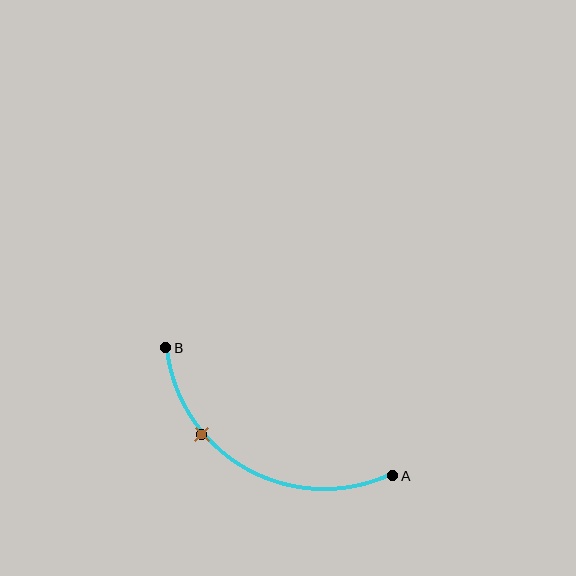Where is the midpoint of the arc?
The arc midpoint is the point on the curve farthest from the straight line joining A and B. It sits below that line.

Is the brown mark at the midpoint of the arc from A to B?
No. The brown mark lies on the arc but is closer to endpoint B. The arc midpoint would be at the point on the curve equidistant along the arc from both A and B.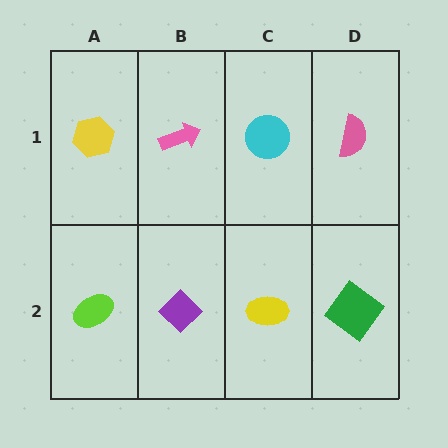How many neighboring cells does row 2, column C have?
3.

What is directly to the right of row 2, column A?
A purple diamond.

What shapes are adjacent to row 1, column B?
A purple diamond (row 2, column B), a yellow hexagon (row 1, column A), a cyan circle (row 1, column C).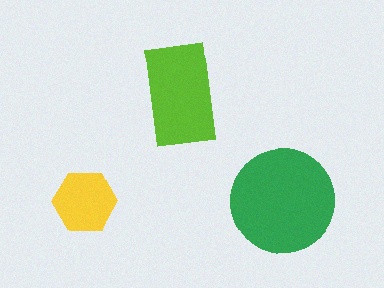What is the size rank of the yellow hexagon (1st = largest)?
3rd.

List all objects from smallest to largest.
The yellow hexagon, the lime rectangle, the green circle.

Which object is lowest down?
The green circle is bottommost.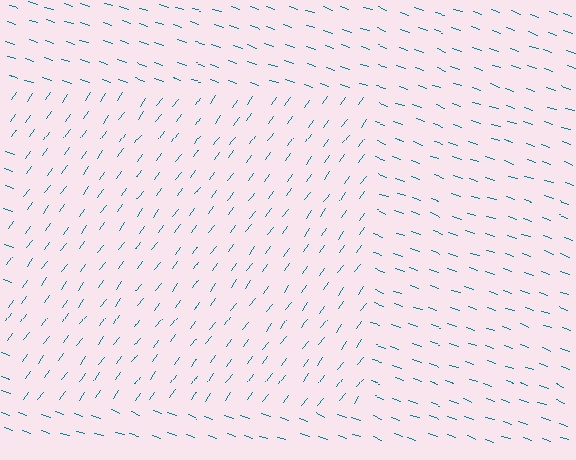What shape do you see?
I see a rectangle.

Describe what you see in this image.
The image is filled with small teal line segments. A rectangle region in the image has lines oriented differently from the surrounding lines, creating a visible texture boundary.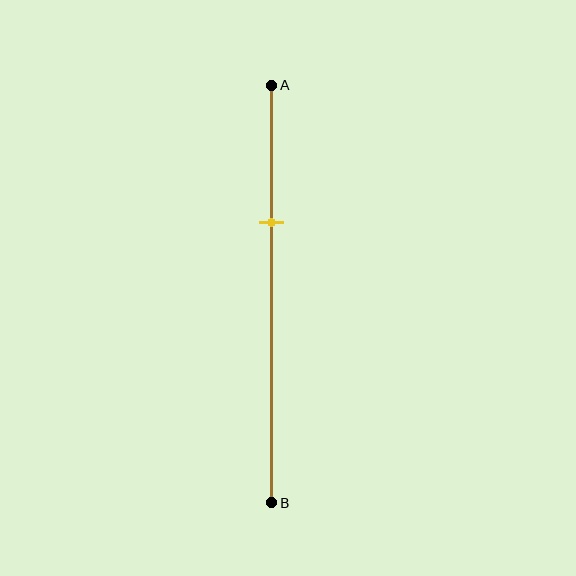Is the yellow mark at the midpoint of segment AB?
No, the mark is at about 35% from A, not at the 50% midpoint.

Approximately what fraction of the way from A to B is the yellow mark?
The yellow mark is approximately 35% of the way from A to B.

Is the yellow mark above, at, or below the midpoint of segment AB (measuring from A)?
The yellow mark is above the midpoint of segment AB.